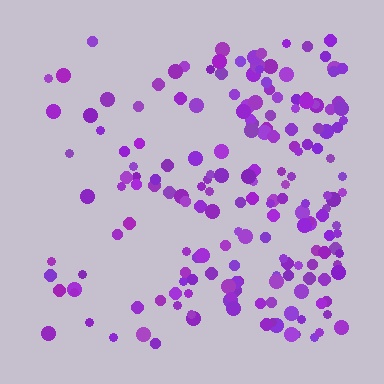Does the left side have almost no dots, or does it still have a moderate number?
Still a moderate number, just noticeably fewer than the right.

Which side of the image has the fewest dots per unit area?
The left.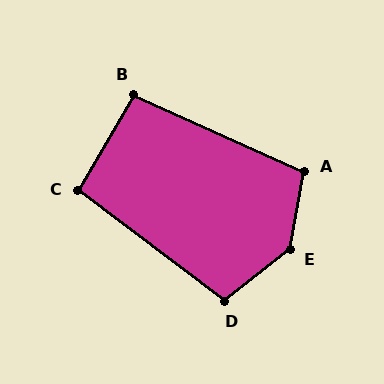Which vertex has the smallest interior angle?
B, at approximately 96 degrees.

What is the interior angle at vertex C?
Approximately 97 degrees (obtuse).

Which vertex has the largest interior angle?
E, at approximately 138 degrees.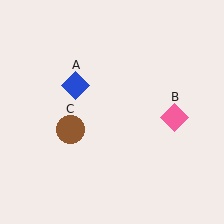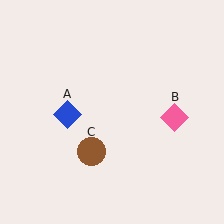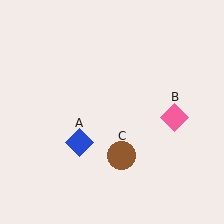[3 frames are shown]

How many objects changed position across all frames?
2 objects changed position: blue diamond (object A), brown circle (object C).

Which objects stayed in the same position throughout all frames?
Pink diamond (object B) remained stationary.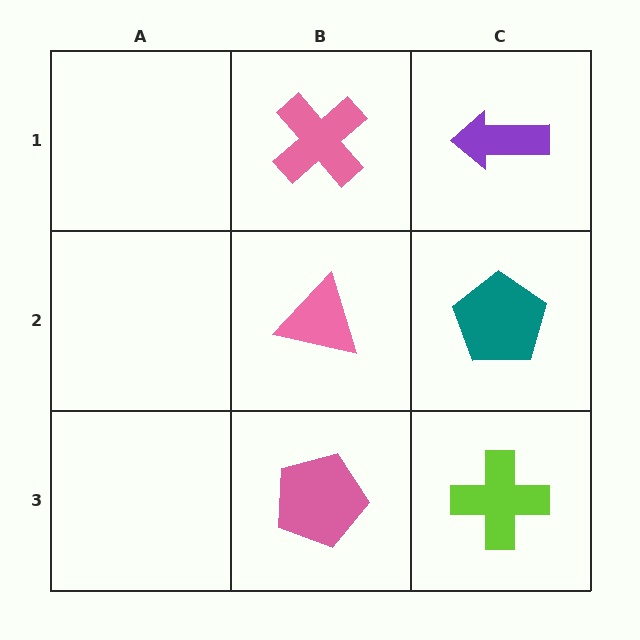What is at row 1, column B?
A pink cross.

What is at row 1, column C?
A purple arrow.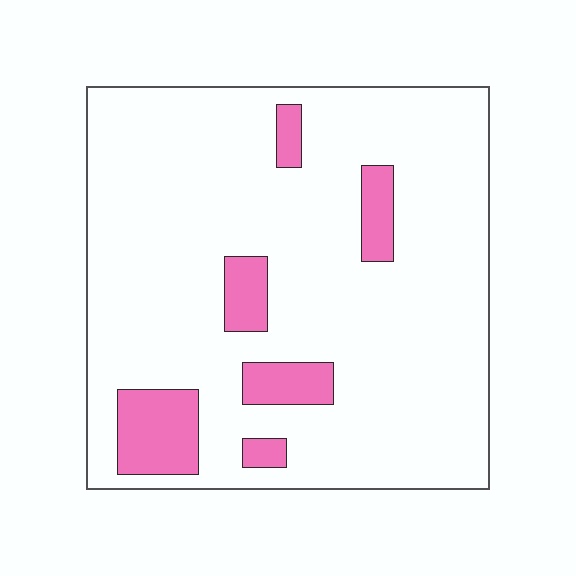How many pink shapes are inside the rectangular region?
6.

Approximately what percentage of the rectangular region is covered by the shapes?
Approximately 15%.